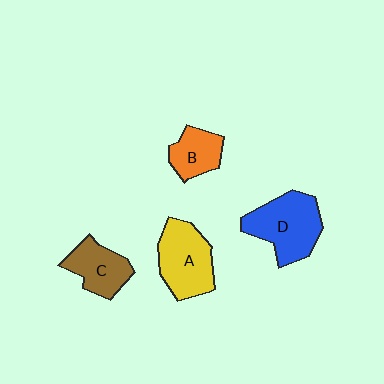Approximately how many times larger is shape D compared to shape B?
Approximately 1.8 times.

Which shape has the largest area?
Shape D (blue).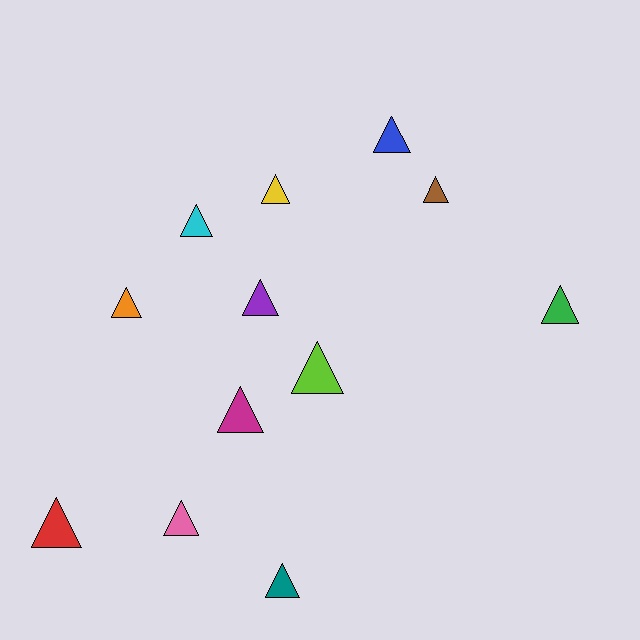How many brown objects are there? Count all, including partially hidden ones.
There is 1 brown object.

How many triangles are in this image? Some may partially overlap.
There are 12 triangles.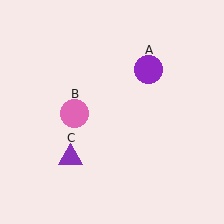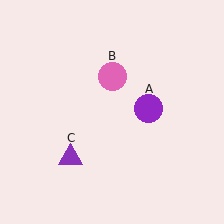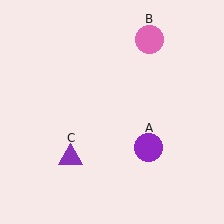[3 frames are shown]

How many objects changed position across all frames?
2 objects changed position: purple circle (object A), pink circle (object B).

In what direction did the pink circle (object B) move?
The pink circle (object B) moved up and to the right.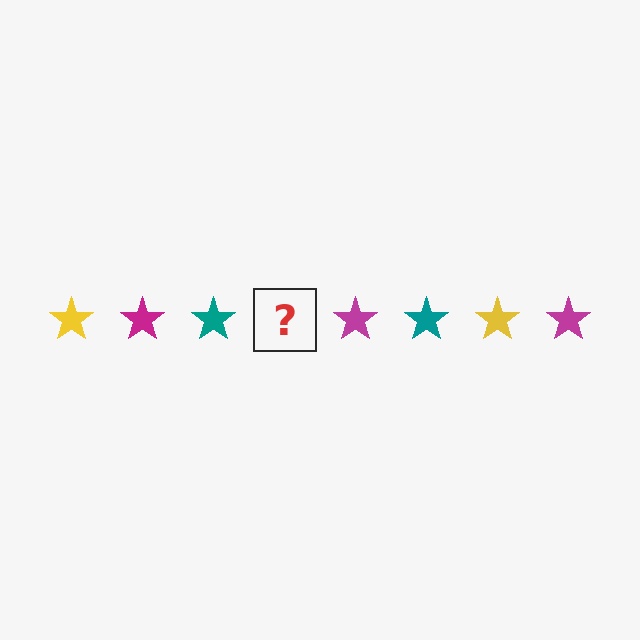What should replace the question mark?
The question mark should be replaced with a yellow star.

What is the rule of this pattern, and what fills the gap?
The rule is that the pattern cycles through yellow, magenta, teal stars. The gap should be filled with a yellow star.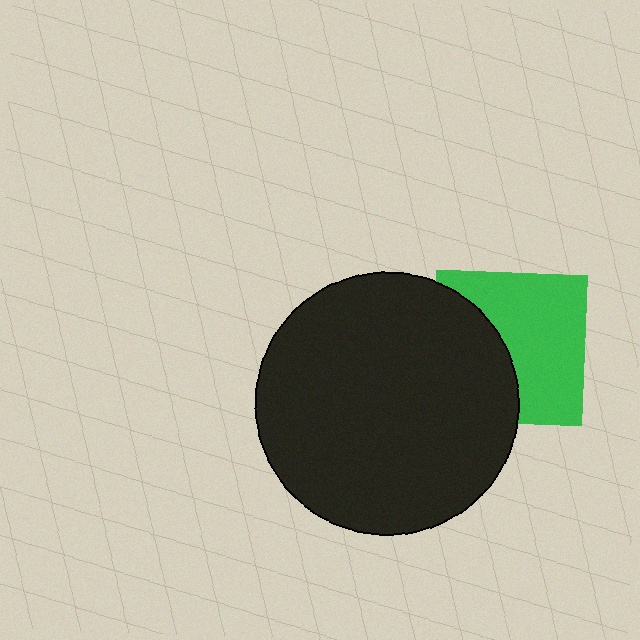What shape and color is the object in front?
The object in front is a black circle.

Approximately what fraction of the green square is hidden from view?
Roughly 41% of the green square is hidden behind the black circle.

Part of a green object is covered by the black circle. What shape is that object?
It is a square.